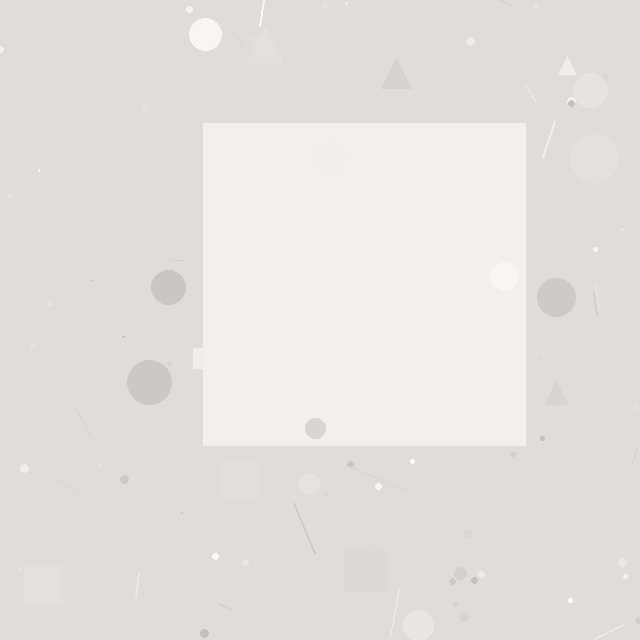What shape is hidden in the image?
A square is hidden in the image.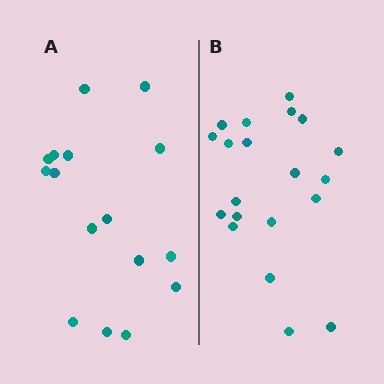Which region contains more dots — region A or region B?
Region B (the right region) has more dots.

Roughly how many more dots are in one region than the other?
Region B has about 4 more dots than region A.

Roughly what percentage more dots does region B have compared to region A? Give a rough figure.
About 25% more.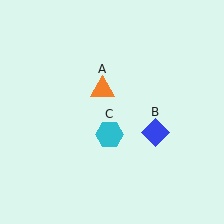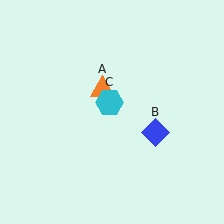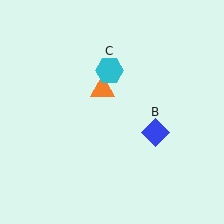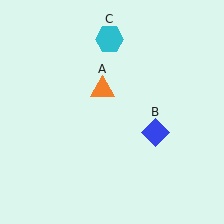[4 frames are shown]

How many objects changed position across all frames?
1 object changed position: cyan hexagon (object C).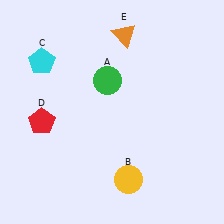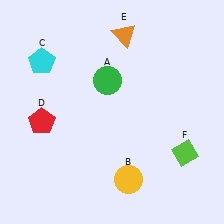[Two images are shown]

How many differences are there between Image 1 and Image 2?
There is 1 difference between the two images.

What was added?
A lime diamond (F) was added in Image 2.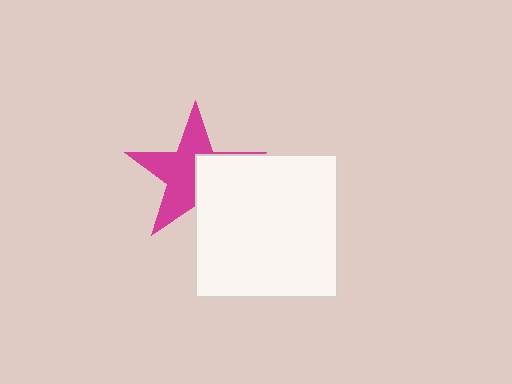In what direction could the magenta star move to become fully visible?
The magenta star could move toward the upper-left. That would shift it out from behind the white square entirely.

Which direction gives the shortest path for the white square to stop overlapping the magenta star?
Moving toward the lower-right gives the shortest separation.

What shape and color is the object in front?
The object in front is a white square.